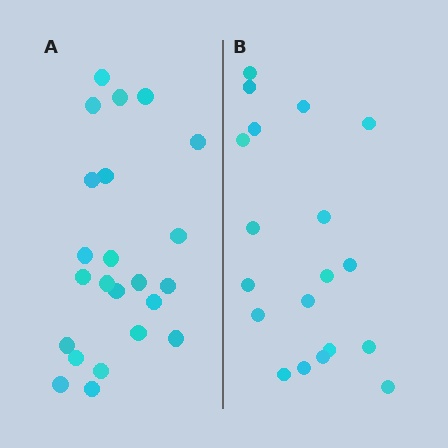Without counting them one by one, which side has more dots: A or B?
Region A (the left region) has more dots.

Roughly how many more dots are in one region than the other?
Region A has about 4 more dots than region B.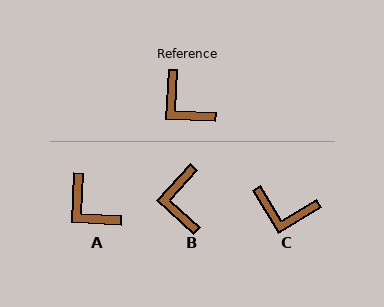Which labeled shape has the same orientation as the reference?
A.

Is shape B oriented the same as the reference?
No, it is off by about 39 degrees.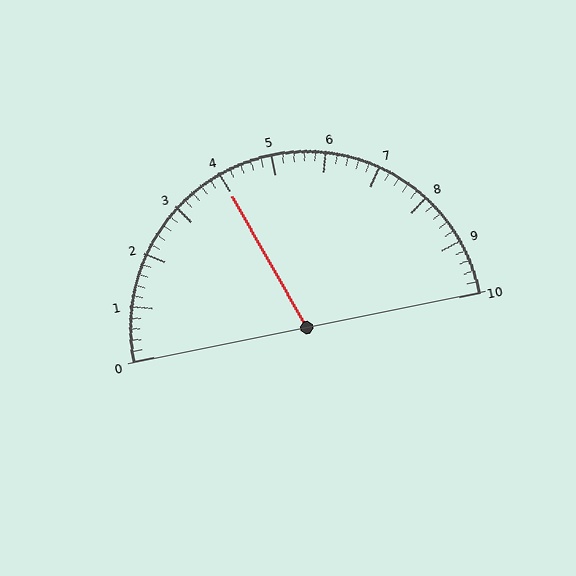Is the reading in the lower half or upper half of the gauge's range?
The reading is in the lower half of the range (0 to 10).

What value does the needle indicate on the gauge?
The needle indicates approximately 4.0.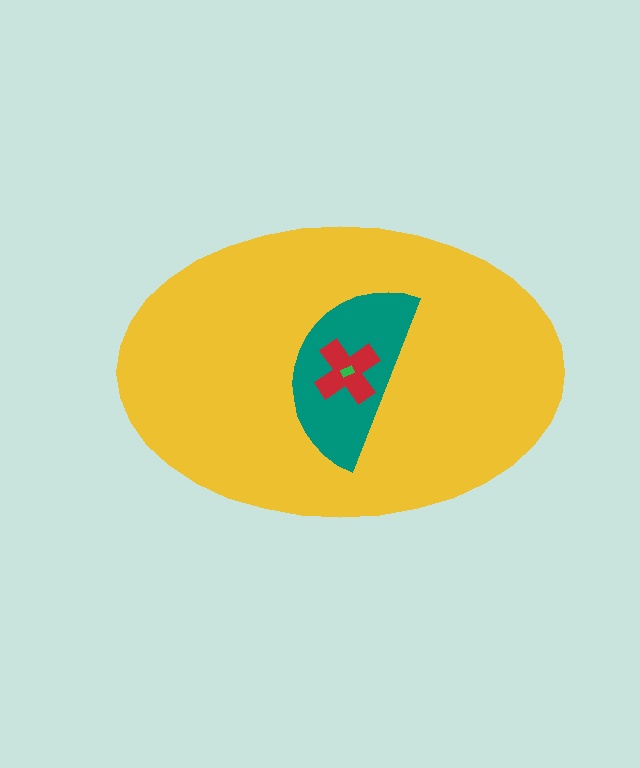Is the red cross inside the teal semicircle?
Yes.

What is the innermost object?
The green rectangle.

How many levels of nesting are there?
4.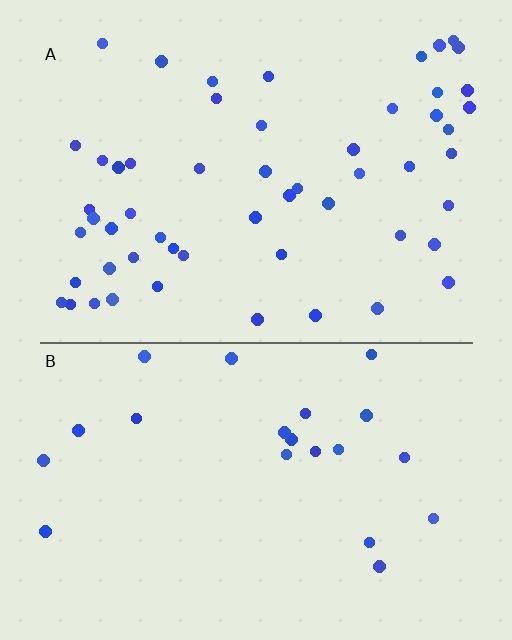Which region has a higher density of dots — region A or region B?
A (the top).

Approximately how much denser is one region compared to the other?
Approximately 2.6× — region A over region B.